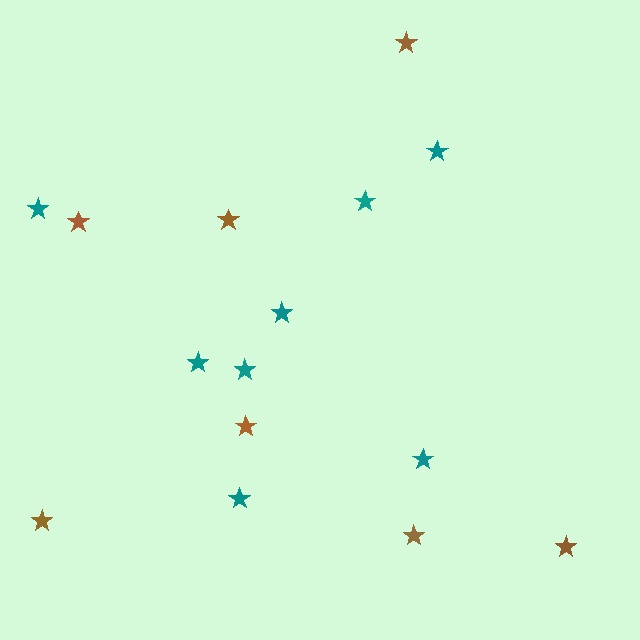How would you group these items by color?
There are 2 groups: one group of brown stars (7) and one group of teal stars (8).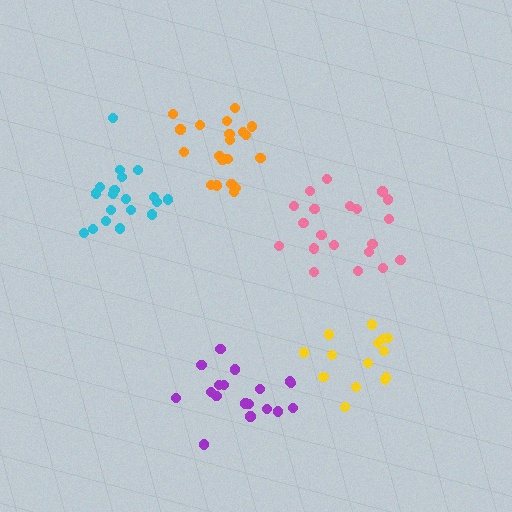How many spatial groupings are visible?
There are 5 spatial groupings.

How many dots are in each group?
Group 1: 19 dots, Group 2: 20 dots, Group 3: 14 dots, Group 4: 18 dots, Group 5: 20 dots (91 total).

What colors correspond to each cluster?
The clusters are colored: cyan, pink, yellow, purple, orange.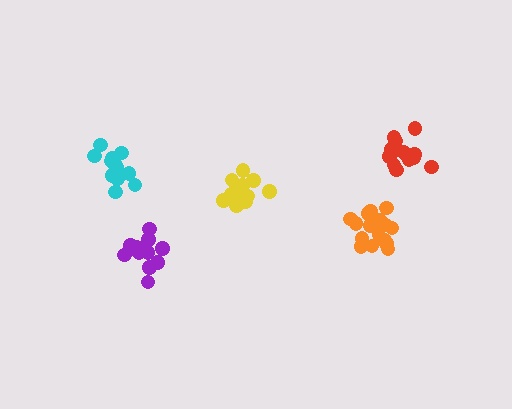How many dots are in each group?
Group 1: 15 dots, Group 2: 18 dots, Group 3: 14 dots, Group 4: 14 dots, Group 5: 15 dots (76 total).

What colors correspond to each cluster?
The clusters are colored: yellow, orange, red, purple, cyan.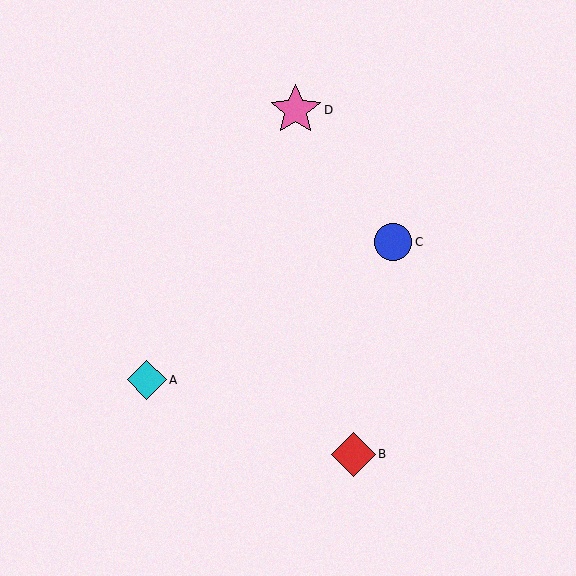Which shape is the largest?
The pink star (labeled D) is the largest.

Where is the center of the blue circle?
The center of the blue circle is at (393, 242).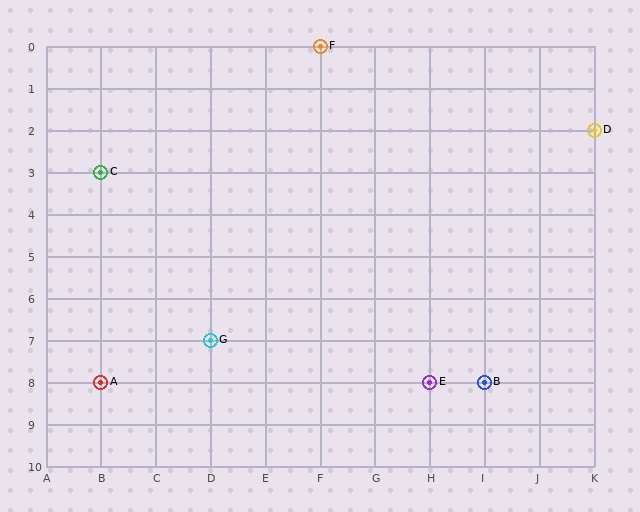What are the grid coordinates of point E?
Point E is at grid coordinates (H, 8).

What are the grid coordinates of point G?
Point G is at grid coordinates (D, 7).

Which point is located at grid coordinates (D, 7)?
Point G is at (D, 7).